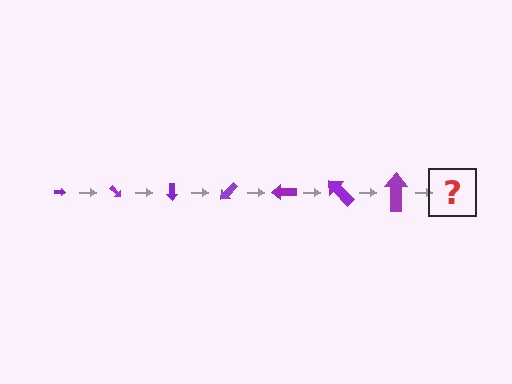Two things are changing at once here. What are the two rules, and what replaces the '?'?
The two rules are that the arrow grows larger each step and it rotates 45 degrees each step. The '?' should be an arrow, larger than the previous one and rotated 315 degrees from the start.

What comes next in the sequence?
The next element should be an arrow, larger than the previous one and rotated 315 degrees from the start.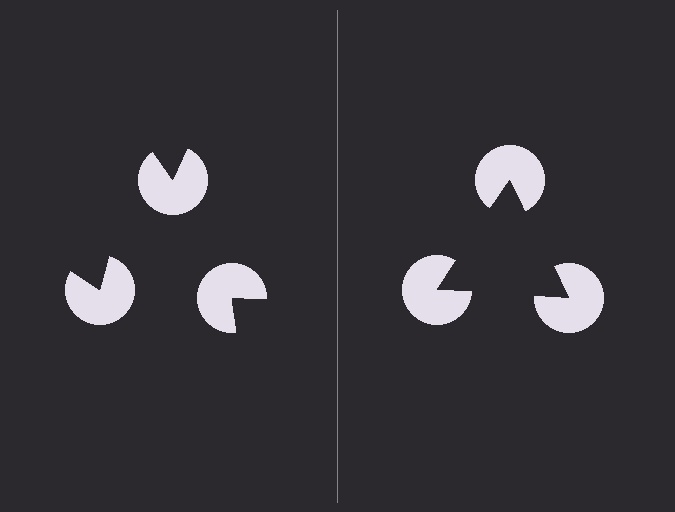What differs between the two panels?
The pac-man discs are positioned identically on both sides; only the wedge orientations differ. On the right they align to a triangle; on the left they are misaligned.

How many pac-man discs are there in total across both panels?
6 — 3 on each side.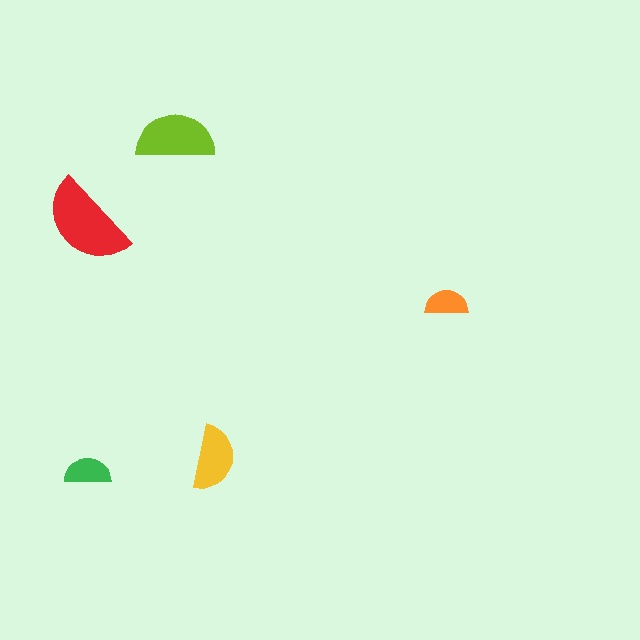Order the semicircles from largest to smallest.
the red one, the lime one, the yellow one, the green one, the orange one.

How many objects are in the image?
There are 5 objects in the image.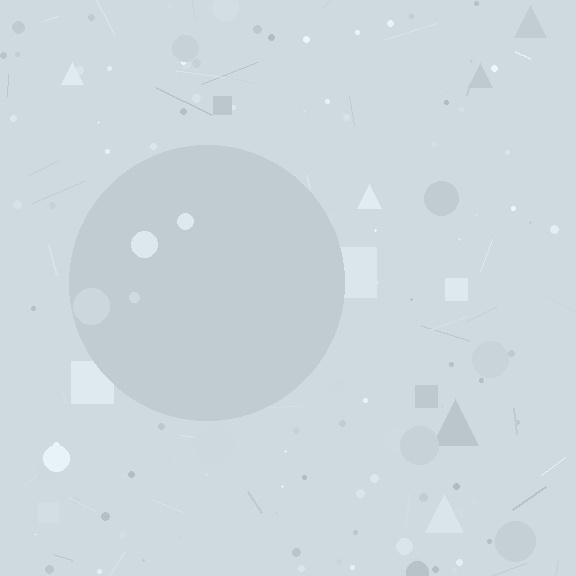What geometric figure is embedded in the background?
A circle is embedded in the background.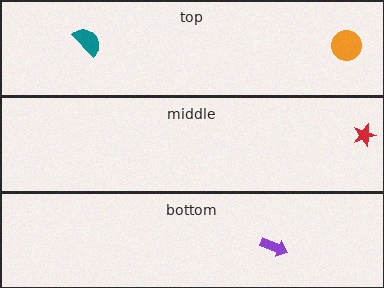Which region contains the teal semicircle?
The top region.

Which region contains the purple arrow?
The bottom region.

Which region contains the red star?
The middle region.